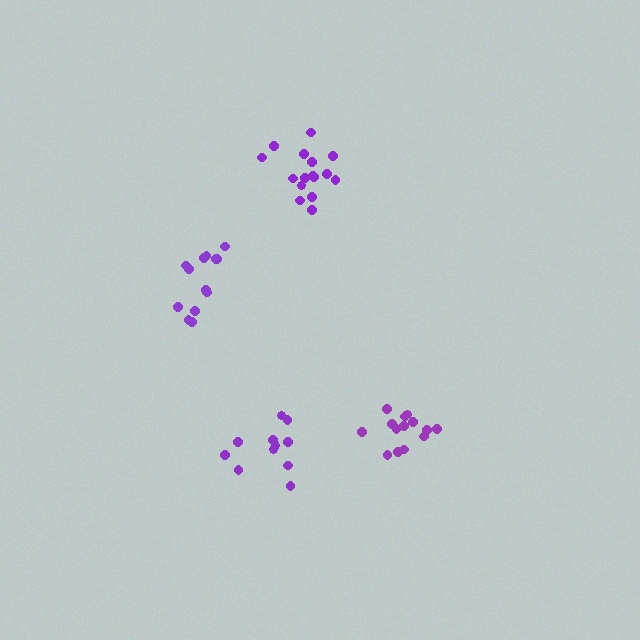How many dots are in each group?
Group 1: 14 dots, Group 2: 11 dots, Group 3: 13 dots, Group 4: 16 dots (54 total).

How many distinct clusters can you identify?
There are 4 distinct clusters.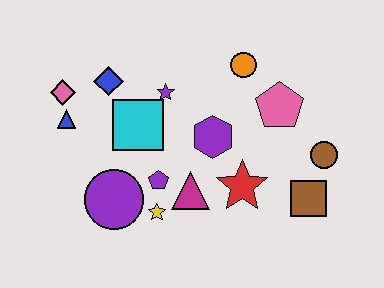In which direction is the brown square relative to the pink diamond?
The brown square is to the right of the pink diamond.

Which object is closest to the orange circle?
The pink pentagon is closest to the orange circle.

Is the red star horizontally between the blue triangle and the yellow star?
No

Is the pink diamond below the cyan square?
No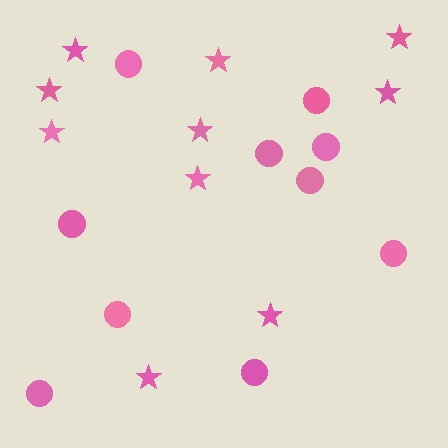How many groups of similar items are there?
There are 2 groups: one group of circles (10) and one group of stars (10).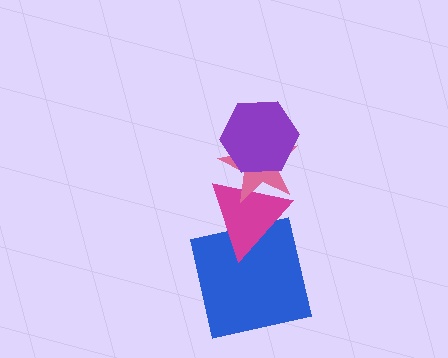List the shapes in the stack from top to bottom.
From top to bottom: the purple hexagon, the pink star, the magenta triangle, the blue square.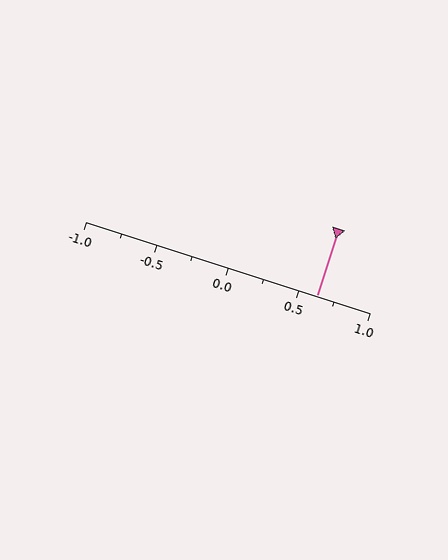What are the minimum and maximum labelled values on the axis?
The axis runs from -1.0 to 1.0.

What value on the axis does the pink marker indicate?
The marker indicates approximately 0.62.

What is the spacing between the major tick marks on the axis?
The major ticks are spaced 0.5 apart.